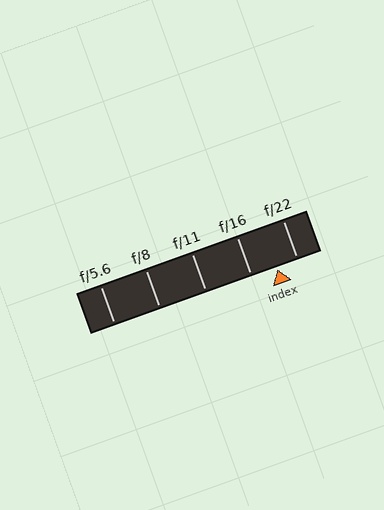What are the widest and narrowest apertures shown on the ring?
The widest aperture shown is f/5.6 and the narrowest is f/22.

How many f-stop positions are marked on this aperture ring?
There are 5 f-stop positions marked.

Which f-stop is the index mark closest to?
The index mark is closest to f/22.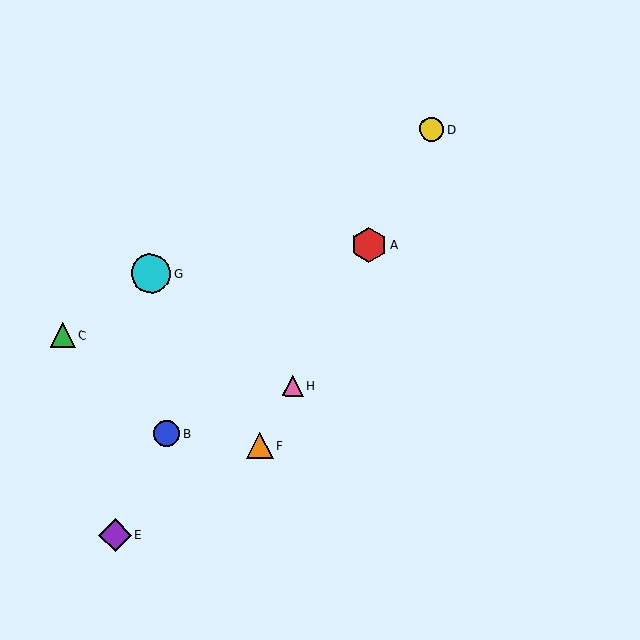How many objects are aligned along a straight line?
4 objects (A, D, F, H) are aligned along a straight line.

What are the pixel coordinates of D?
Object D is at (432, 129).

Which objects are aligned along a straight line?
Objects A, D, F, H are aligned along a straight line.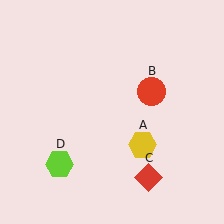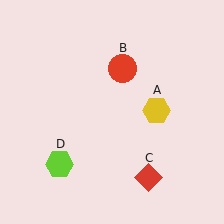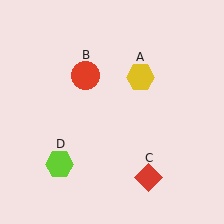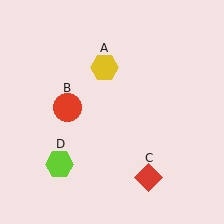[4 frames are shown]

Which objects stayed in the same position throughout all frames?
Red diamond (object C) and lime hexagon (object D) remained stationary.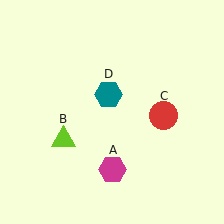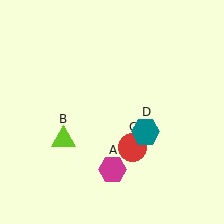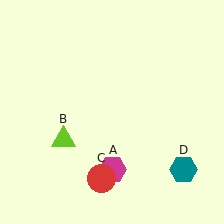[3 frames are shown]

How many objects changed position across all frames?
2 objects changed position: red circle (object C), teal hexagon (object D).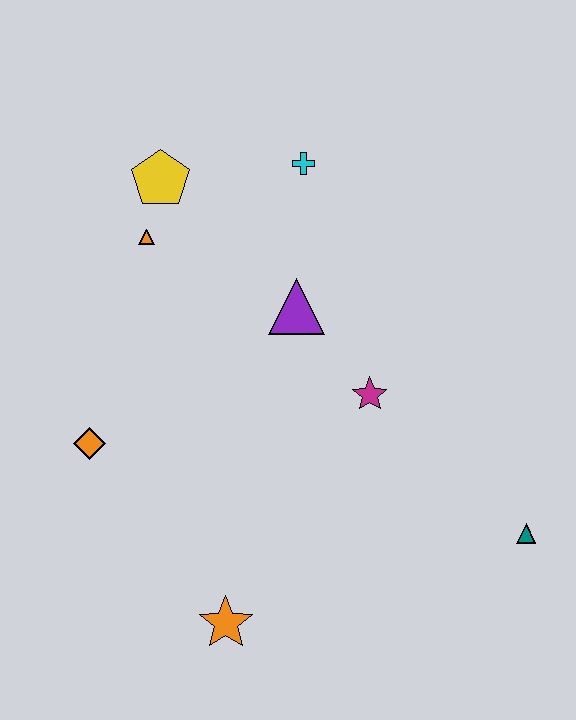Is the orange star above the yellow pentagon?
No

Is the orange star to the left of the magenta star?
Yes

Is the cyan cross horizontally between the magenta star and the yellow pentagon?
Yes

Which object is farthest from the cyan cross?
The orange star is farthest from the cyan cross.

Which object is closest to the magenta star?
The purple triangle is closest to the magenta star.